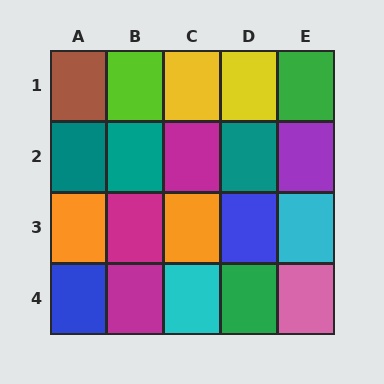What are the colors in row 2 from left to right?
Teal, teal, magenta, teal, purple.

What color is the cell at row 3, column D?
Blue.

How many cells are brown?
1 cell is brown.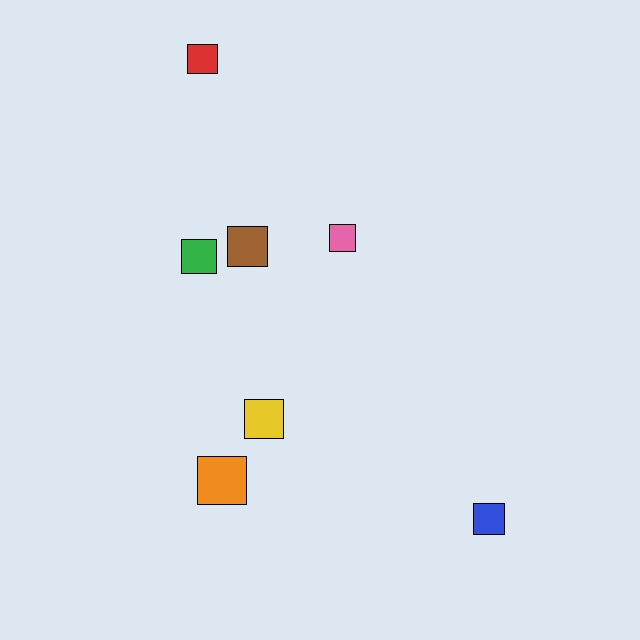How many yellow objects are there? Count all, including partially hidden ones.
There is 1 yellow object.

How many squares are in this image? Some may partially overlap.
There are 7 squares.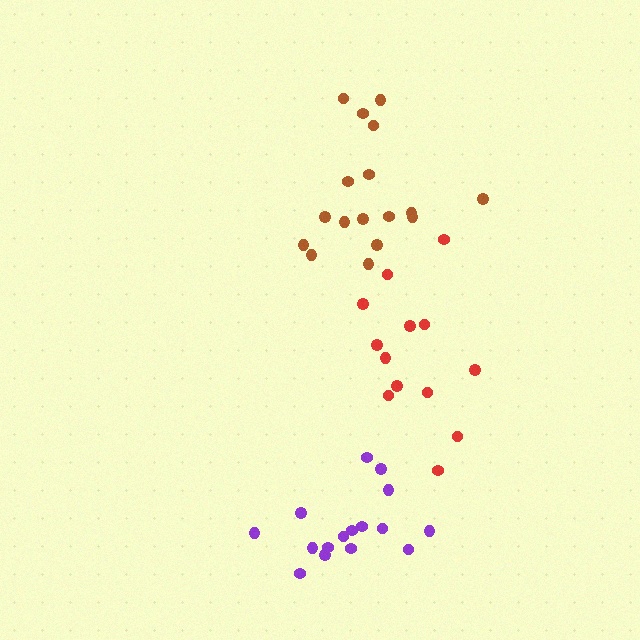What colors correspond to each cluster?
The clusters are colored: purple, red, brown.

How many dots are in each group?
Group 1: 16 dots, Group 2: 13 dots, Group 3: 17 dots (46 total).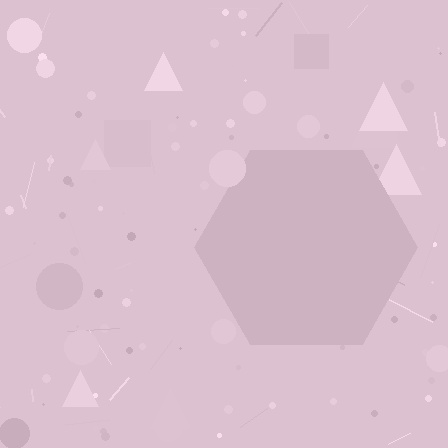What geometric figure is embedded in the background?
A hexagon is embedded in the background.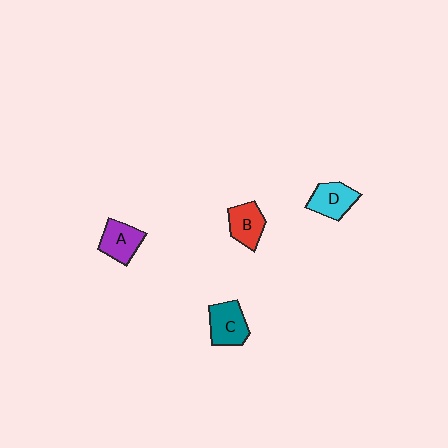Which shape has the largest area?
Shape C (teal).